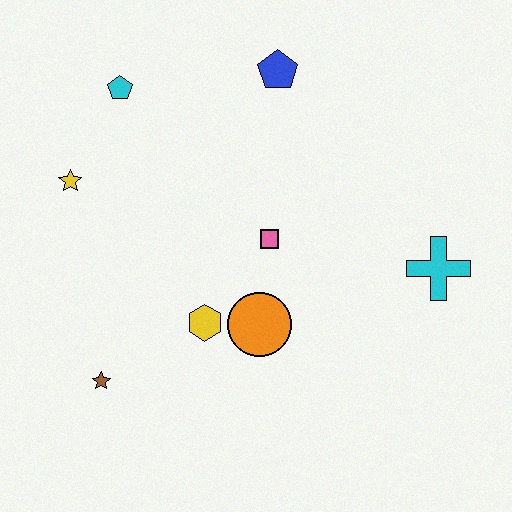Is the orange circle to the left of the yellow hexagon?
No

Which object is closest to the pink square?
The orange circle is closest to the pink square.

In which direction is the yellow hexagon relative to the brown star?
The yellow hexagon is to the right of the brown star.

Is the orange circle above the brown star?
Yes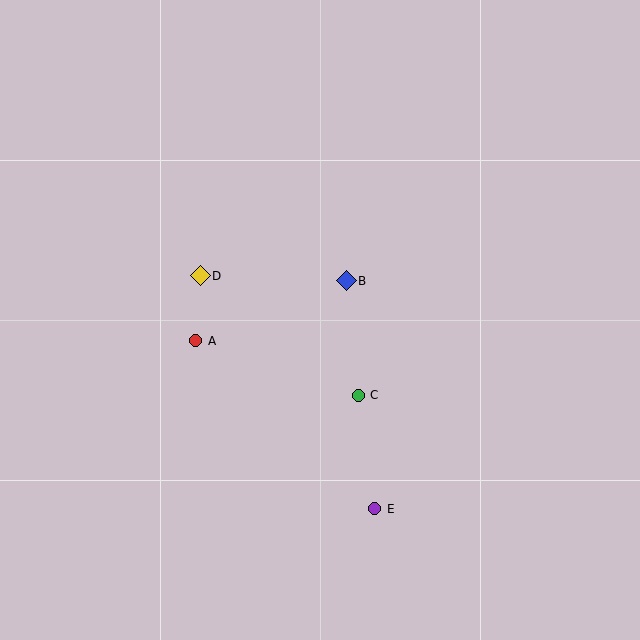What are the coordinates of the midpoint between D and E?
The midpoint between D and E is at (287, 392).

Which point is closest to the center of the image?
Point B at (346, 281) is closest to the center.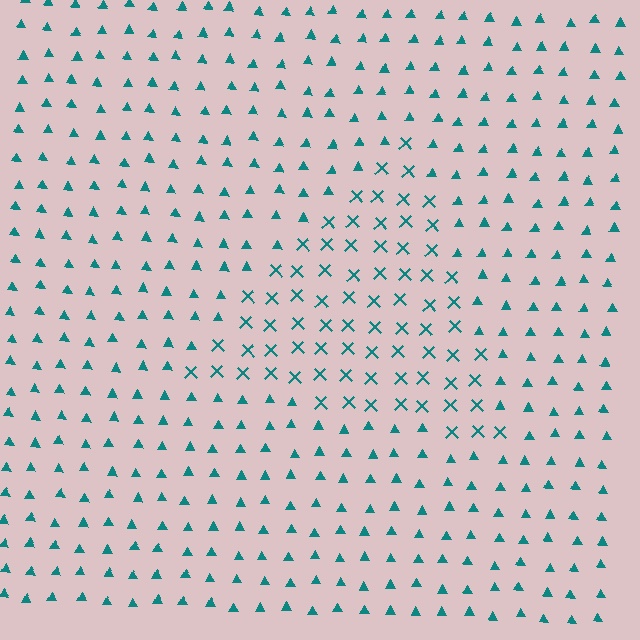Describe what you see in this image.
The image is filled with small teal elements arranged in a uniform grid. A triangle-shaped region contains X marks, while the surrounding area contains triangles. The boundary is defined purely by the change in element shape.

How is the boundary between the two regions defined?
The boundary is defined by a change in element shape: X marks inside vs. triangles outside. All elements share the same color and spacing.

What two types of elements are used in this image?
The image uses X marks inside the triangle region and triangles outside it.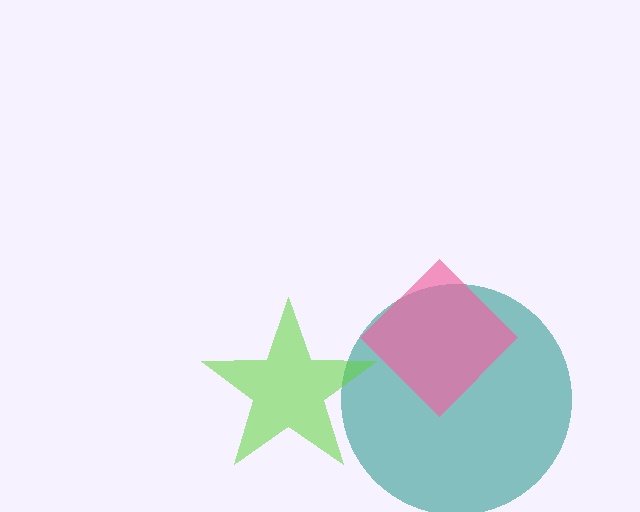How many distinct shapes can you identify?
There are 3 distinct shapes: a teal circle, a pink diamond, a lime star.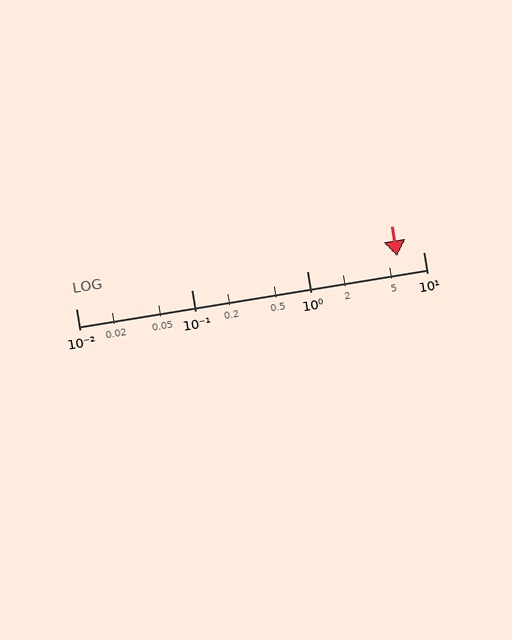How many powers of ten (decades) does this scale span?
The scale spans 3 decades, from 0.01 to 10.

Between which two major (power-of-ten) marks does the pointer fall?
The pointer is between 1 and 10.